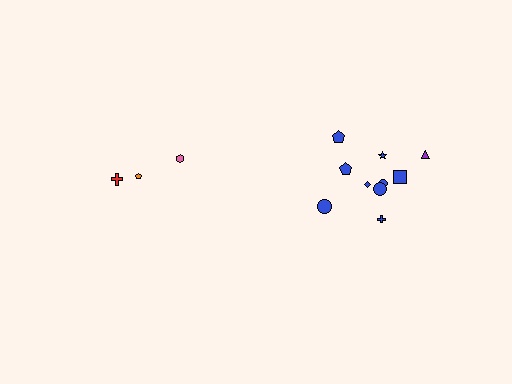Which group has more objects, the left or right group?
The right group.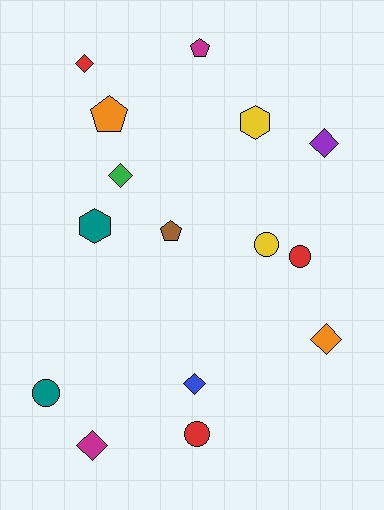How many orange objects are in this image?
There are 2 orange objects.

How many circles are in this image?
There are 4 circles.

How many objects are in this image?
There are 15 objects.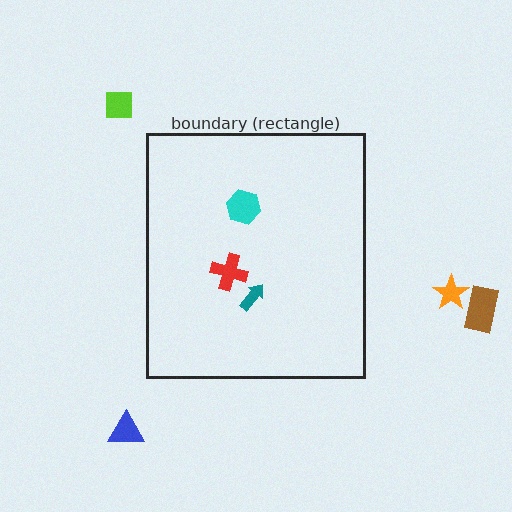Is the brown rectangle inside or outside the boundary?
Outside.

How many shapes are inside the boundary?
3 inside, 4 outside.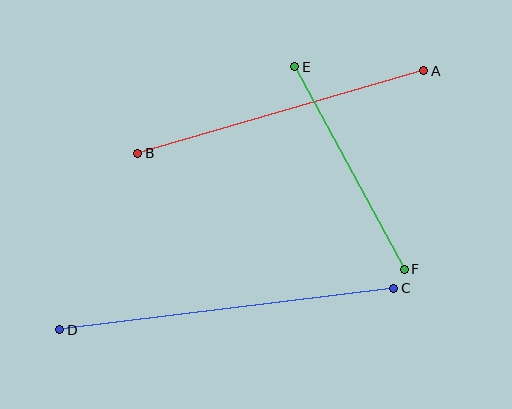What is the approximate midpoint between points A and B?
The midpoint is at approximately (281, 112) pixels.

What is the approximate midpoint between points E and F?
The midpoint is at approximately (350, 168) pixels.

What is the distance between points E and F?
The distance is approximately 230 pixels.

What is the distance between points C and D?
The distance is approximately 337 pixels.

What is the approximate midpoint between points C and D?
The midpoint is at approximately (227, 309) pixels.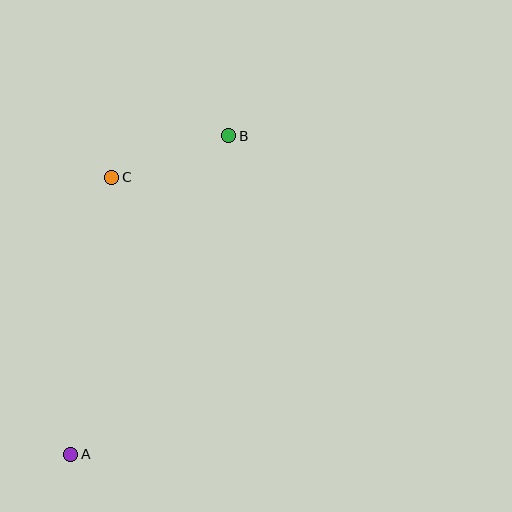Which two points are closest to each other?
Points B and C are closest to each other.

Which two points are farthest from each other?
Points A and B are farthest from each other.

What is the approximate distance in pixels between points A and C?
The distance between A and C is approximately 280 pixels.